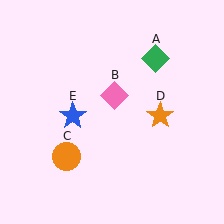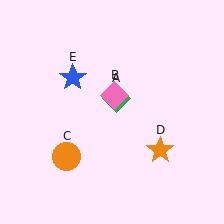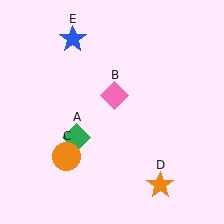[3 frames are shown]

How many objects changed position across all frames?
3 objects changed position: green diamond (object A), orange star (object D), blue star (object E).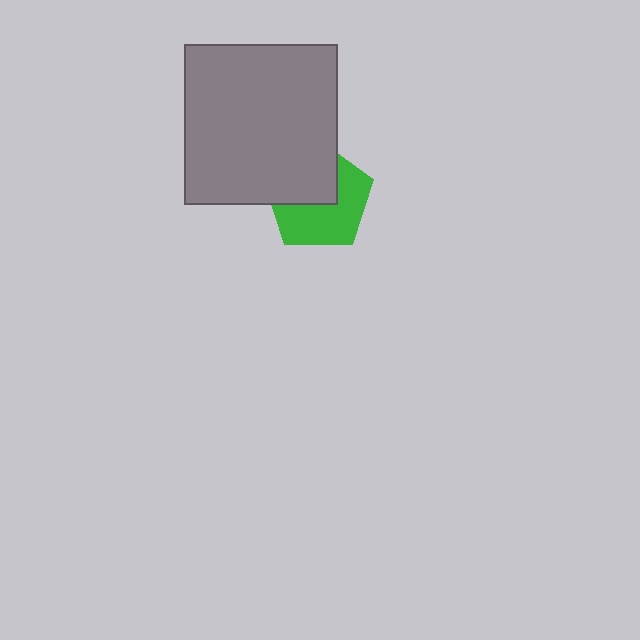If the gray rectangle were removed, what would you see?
You would see the complete green pentagon.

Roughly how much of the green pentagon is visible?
About half of it is visible (roughly 56%).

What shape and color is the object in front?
The object in front is a gray rectangle.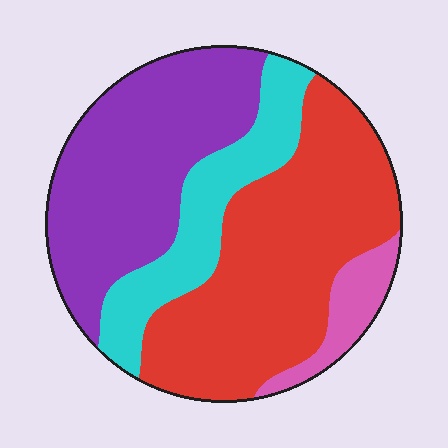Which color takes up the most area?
Red, at roughly 40%.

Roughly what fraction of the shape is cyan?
Cyan covers 18% of the shape.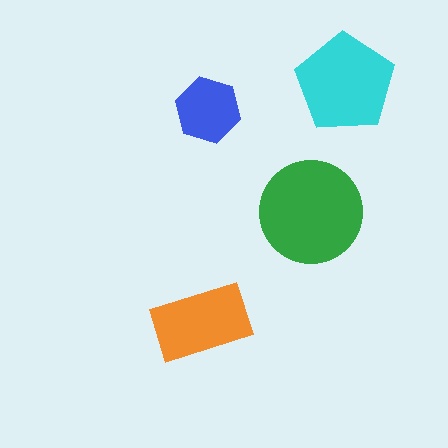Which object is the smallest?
The blue hexagon.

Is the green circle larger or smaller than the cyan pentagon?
Larger.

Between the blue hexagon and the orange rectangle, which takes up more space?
The orange rectangle.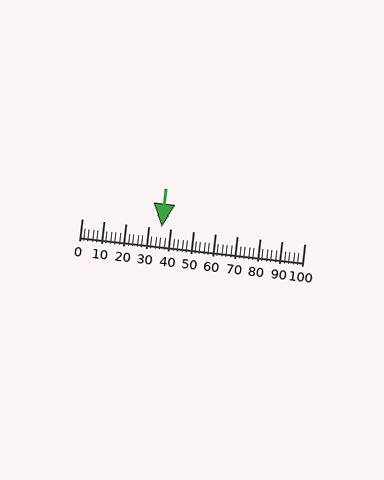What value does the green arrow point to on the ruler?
The green arrow points to approximately 36.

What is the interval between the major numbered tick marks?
The major tick marks are spaced 10 units apart.